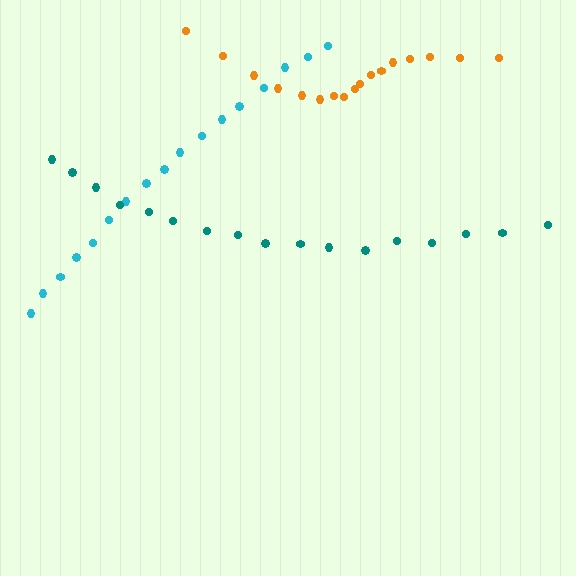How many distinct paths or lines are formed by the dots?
There are 3 distinct paths.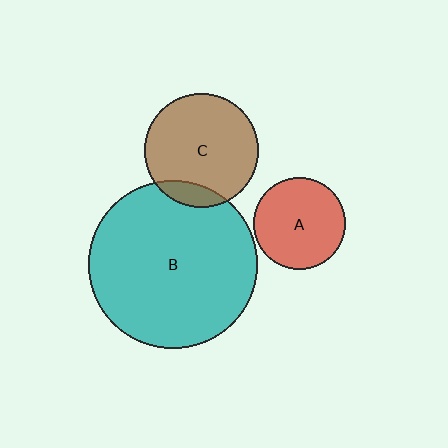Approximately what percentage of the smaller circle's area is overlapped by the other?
Approximately 10%.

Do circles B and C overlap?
Yes.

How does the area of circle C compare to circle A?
Approximately 1.5 times.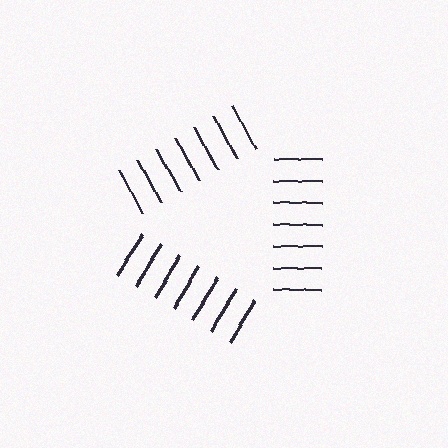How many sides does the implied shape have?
3 sides — the line-ends trace a triangle.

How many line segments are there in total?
21 — 7 along each of the 3 edges.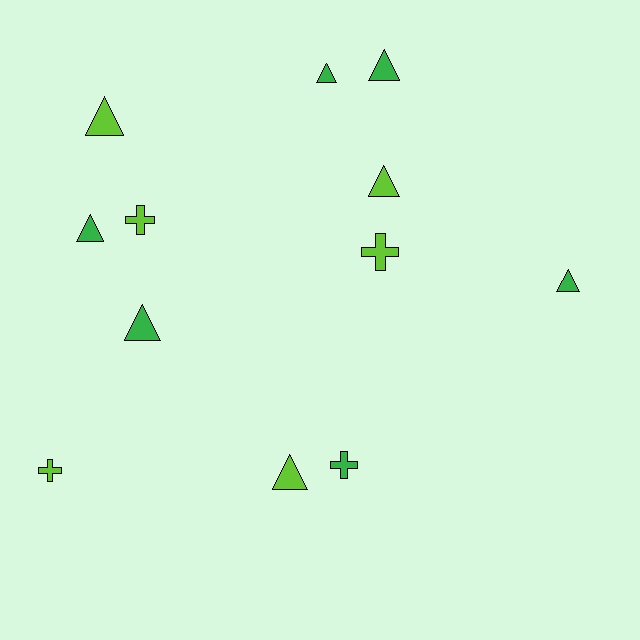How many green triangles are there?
There are 5 green triangles.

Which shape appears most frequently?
Triangle, with 8 objects.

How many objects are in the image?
There are 12 objects.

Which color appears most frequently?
Lime, with 6 objects.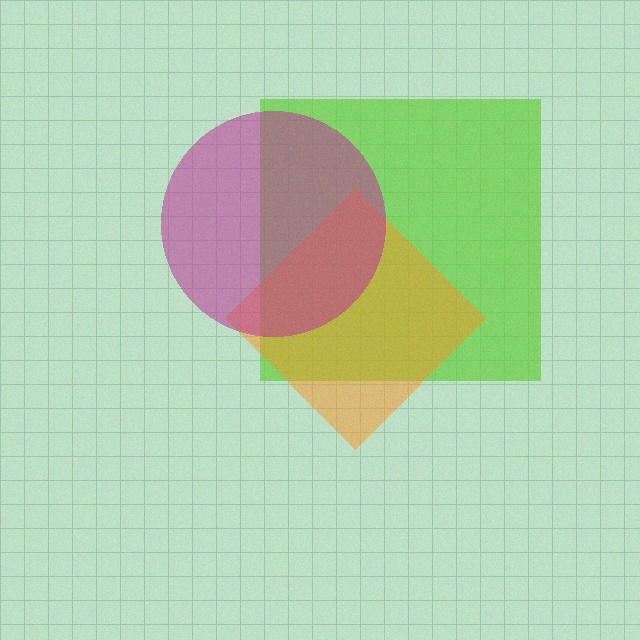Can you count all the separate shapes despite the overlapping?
Yes, there are 3 separate shapes.